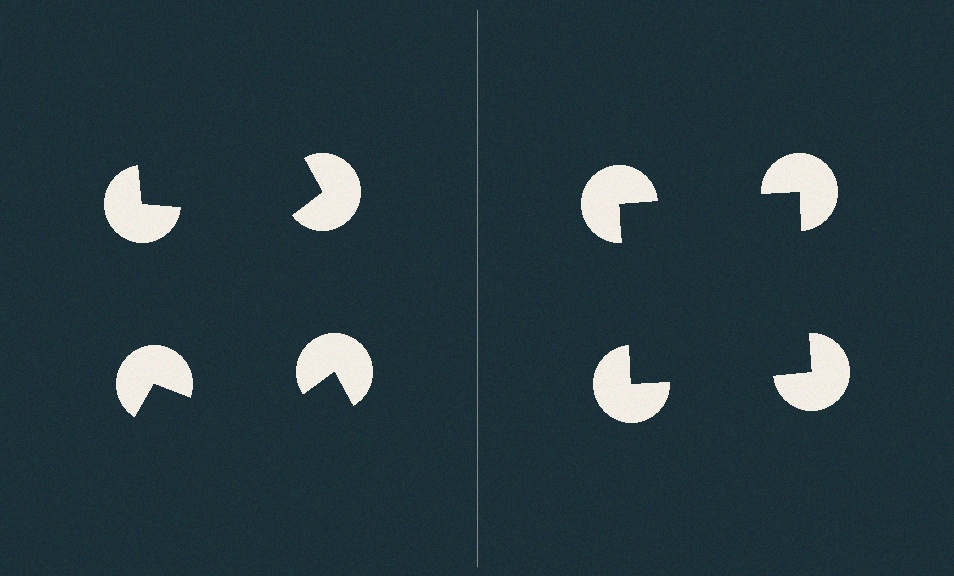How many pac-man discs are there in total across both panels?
8 — 4 on each side.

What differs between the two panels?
The pac-man discs are positioned identically on both sides; only the wedge orientations differ. On the right they align to a square; on the left they are misaligned.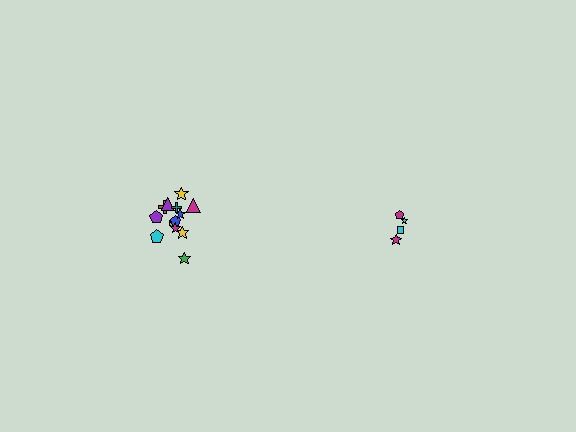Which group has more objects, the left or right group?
The left group.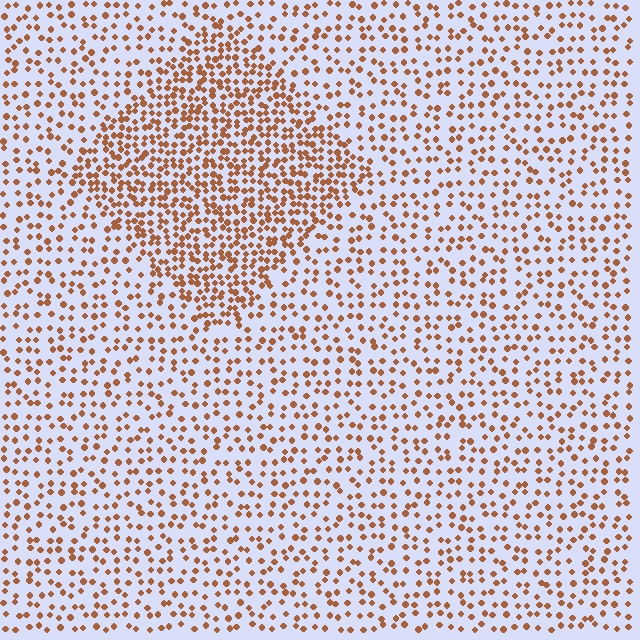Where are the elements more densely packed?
The elements are more densely packed inside the diamond boundary.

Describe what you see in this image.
The image contains small brown elements arranged at two different densities. A diamond-shaped region is visible where the elements are more densely packed than the surrounding area.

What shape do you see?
I see a diamond.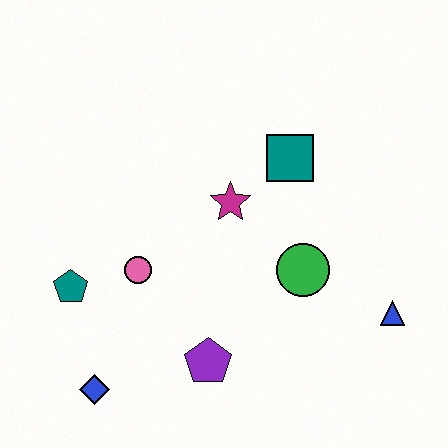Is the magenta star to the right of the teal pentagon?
Yes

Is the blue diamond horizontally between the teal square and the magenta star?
No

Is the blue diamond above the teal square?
No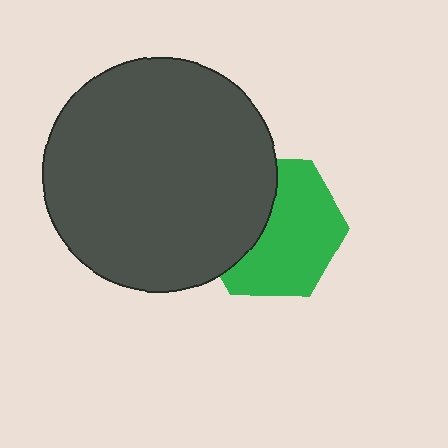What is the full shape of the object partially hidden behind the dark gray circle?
The partially hidden object is a green hexagon.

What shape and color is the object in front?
The object in front is a dark gray circle.